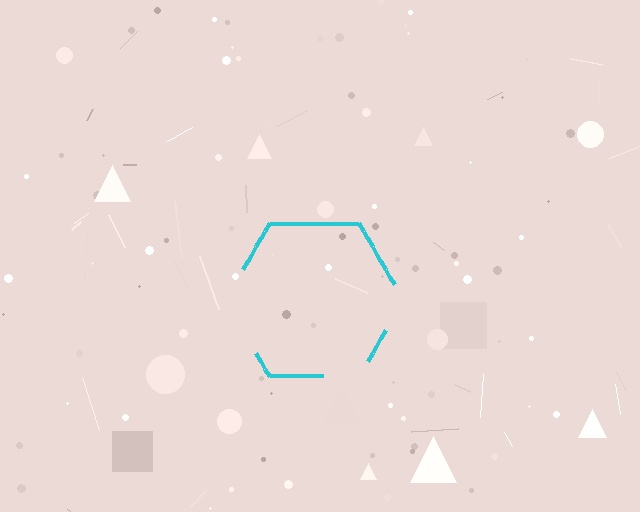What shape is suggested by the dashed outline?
The dashed outline suggests a hexagon.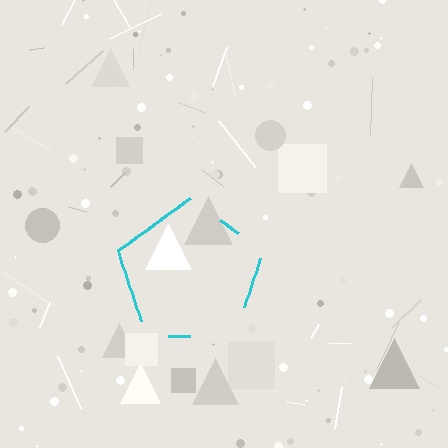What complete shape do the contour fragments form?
The contour fragments form a pentagon.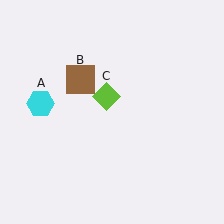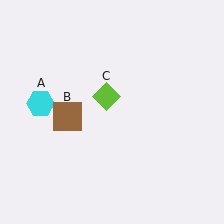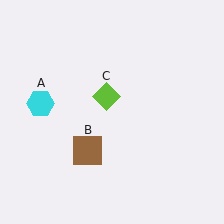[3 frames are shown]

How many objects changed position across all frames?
1 object changed position: brown square (object B).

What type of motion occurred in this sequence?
The brown square (object B) rotated counterclockwise around the center of the scene.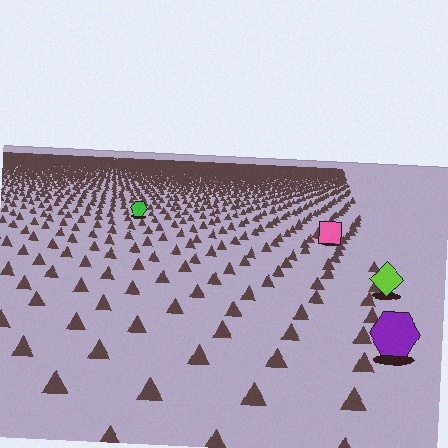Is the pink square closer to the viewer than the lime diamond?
No. The lime diamond is closer — you can tell from the texture gradient: the ground texture is coarser near it.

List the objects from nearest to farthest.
From nearest to farthest: the purple hexagon, the lime diamond, the pink square, the green hexagon.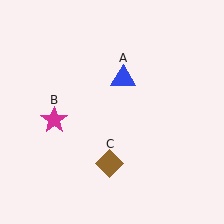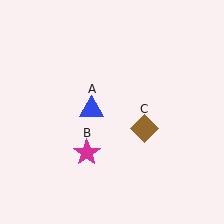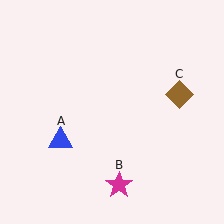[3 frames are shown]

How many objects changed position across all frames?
3 objects changed position: blue triangle (object A), magenta star (object B), brown diamond (object C).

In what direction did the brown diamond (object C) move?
The brown diamond (object C) moved up and to the right.